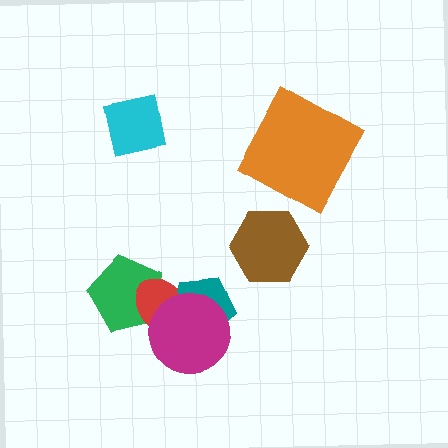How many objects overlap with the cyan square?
0 objects overlap with the cyan square.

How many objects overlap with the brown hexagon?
0 objects overlap with the brown hexagon.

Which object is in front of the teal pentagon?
The magenta circle is in front of the teal pentagon.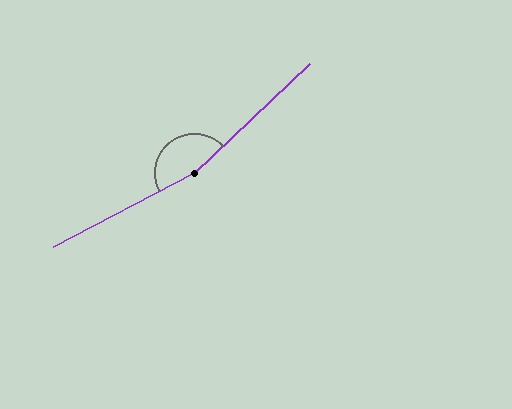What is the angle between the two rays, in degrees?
Approximately 164 degrees.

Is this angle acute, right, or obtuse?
It is obtuse.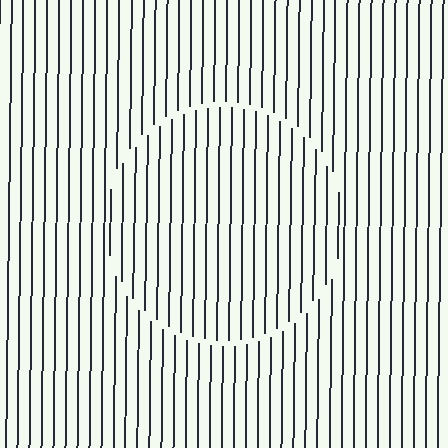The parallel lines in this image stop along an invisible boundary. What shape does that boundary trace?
An illusory circle. The interior of the shape contains the same grating, shifted by half a period — the contour is defined by the phase discontinuity where line-ends from the inner and outer gratings abut.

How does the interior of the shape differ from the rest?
The interior of the shape contains the same grating, shifted by half a period — the contour is defined by the phase discontinuity where line-ends from the inner and outer gratings abut.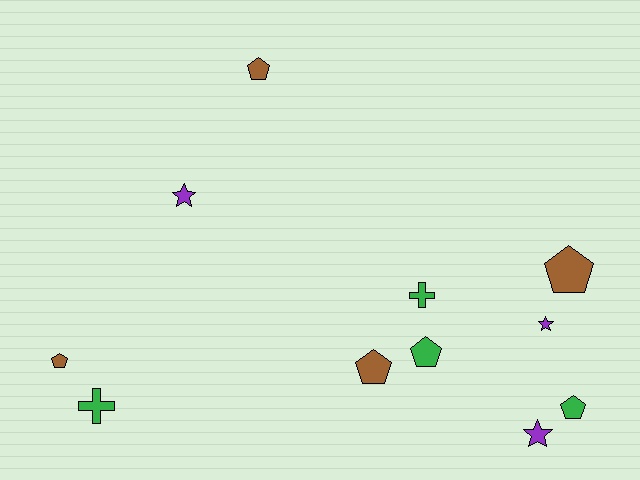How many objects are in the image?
There are 11 objects.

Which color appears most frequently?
Brown, with 4 objects.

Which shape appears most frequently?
Pentagon, with 6 objects.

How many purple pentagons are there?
There are no purple pentagons.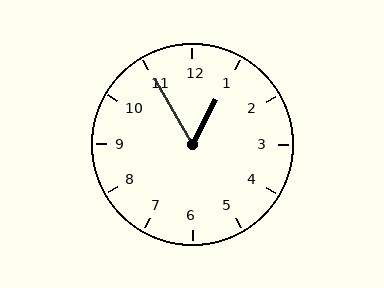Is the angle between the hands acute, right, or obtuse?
It is acute.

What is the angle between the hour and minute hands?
Approximately 58 degrees.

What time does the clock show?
12:55.